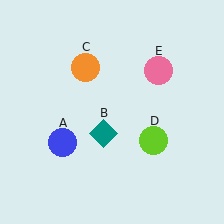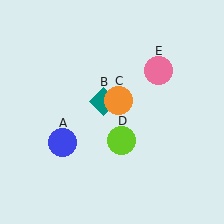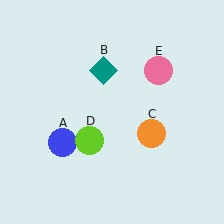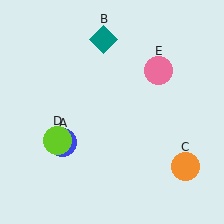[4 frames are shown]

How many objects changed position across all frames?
3 objects changed position: teal diamond (object B), orange circle (object C), lime circle (object D).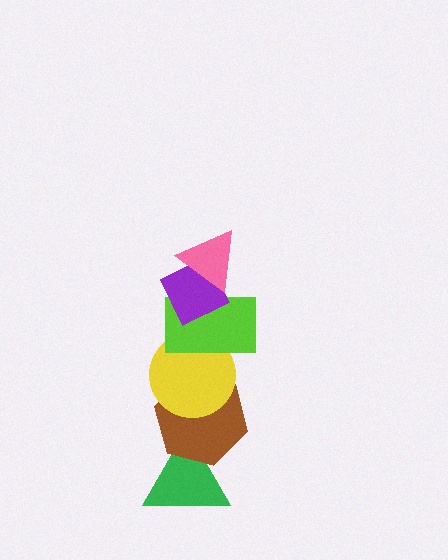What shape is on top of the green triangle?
The brown hexagon is on top of the green triangle.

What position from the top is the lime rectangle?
The lime rectangle is 3rd from the top.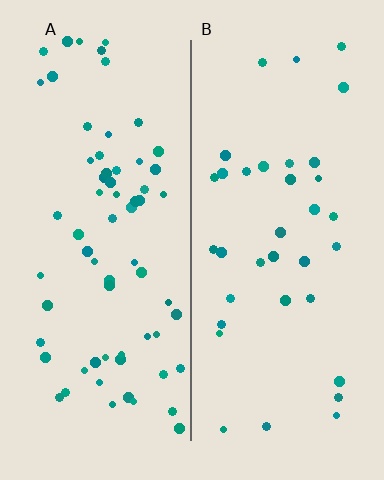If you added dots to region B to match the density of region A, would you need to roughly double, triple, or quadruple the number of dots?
Approximately double.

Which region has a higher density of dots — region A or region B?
A (the left).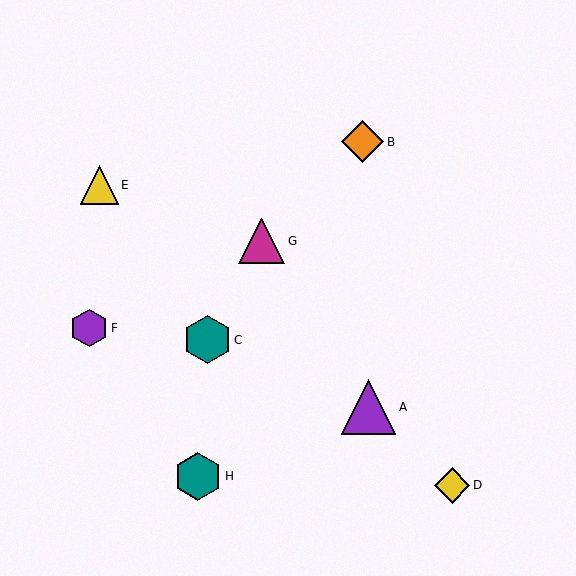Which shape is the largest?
The purple triangle (labeled A) is the largest.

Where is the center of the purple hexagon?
The center of the purple hexagon is at (89, 328).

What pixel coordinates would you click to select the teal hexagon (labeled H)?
Click at (198, 476) to select the teal hexagon H.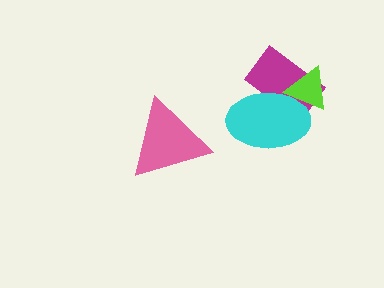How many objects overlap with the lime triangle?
2 objects overlap with the lime triangle.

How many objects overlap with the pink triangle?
0 objects overlap with the pink triangle.